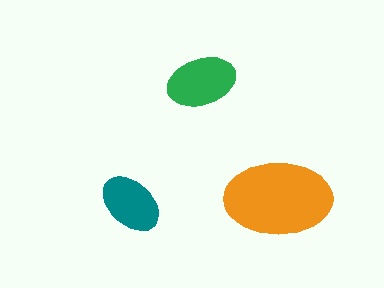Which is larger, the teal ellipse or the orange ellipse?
The orange one.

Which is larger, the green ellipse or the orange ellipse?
The orange one.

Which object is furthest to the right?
The orange ellipse is rightmost.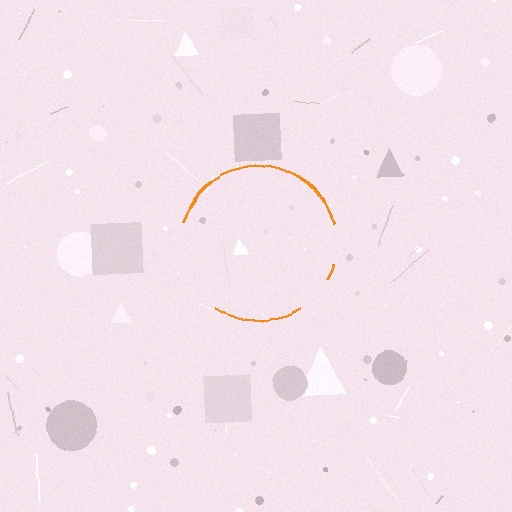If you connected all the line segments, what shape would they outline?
They would outline a circle.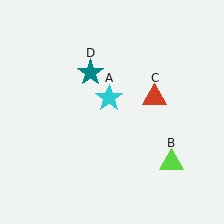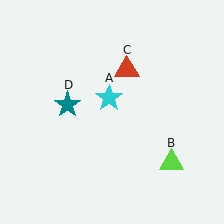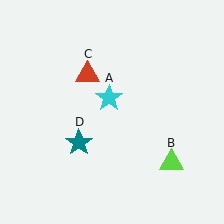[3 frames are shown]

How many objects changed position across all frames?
2 objects changed position: red triangle (object C), teal star (object D).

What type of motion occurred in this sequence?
The red triangle (object C), teal star (object D) rotated counterclockwise around the center of the scene.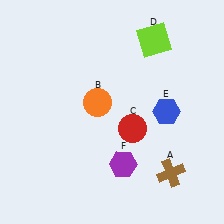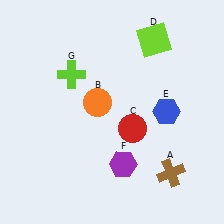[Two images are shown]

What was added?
A lime cross (G) was added in Image 2.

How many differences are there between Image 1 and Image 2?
There is 1 difference between the two images.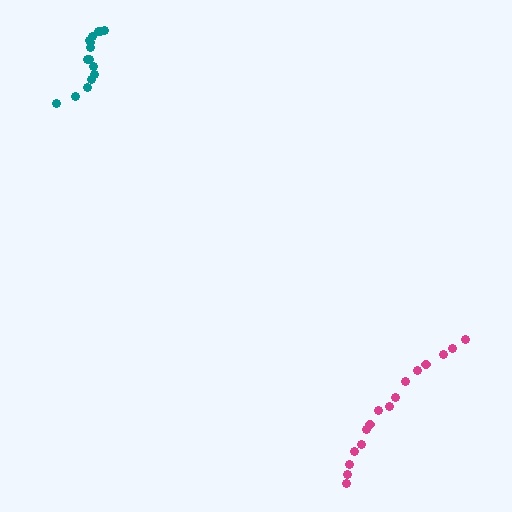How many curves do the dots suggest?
There are 2 distinct paths.